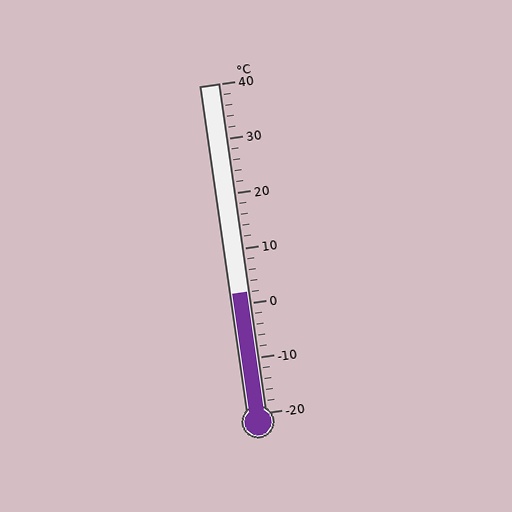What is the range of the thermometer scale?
The thermometer scale ranges from -20°C to 40°C.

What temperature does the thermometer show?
The thermometer shows approximately 2°C.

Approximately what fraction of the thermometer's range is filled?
The thermometer is filled to approximately 35% of its range.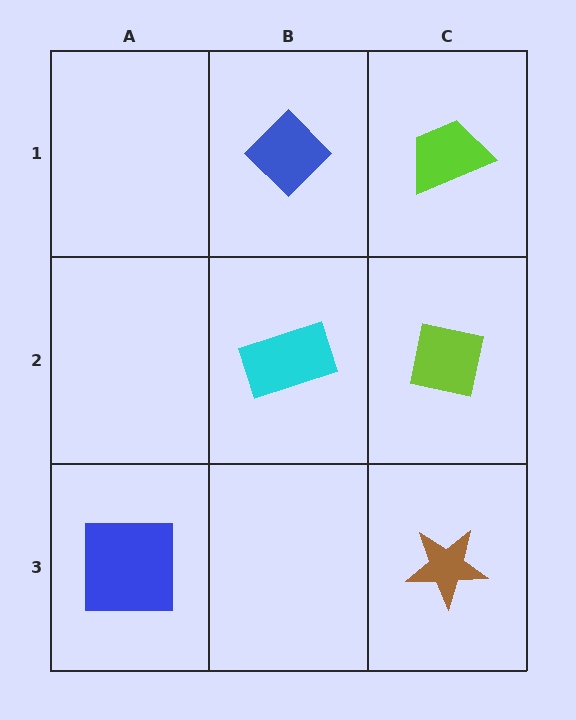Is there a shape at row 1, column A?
No, that cell is empty.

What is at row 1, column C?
A lime trapezoid.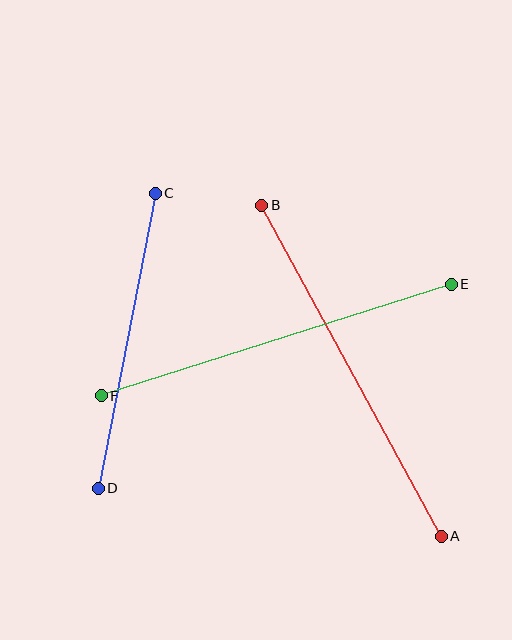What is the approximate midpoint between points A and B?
The midpoint is at approximately (351, 371) pixels.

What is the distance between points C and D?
The distance is approximately 301 pixels.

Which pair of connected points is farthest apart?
Points A and B are farthest apart.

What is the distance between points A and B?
The distance is approximately 376 pixels.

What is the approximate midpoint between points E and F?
The midpoint is at approximately (276, 340) pixels.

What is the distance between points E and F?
The distance is approximately 367 pixels.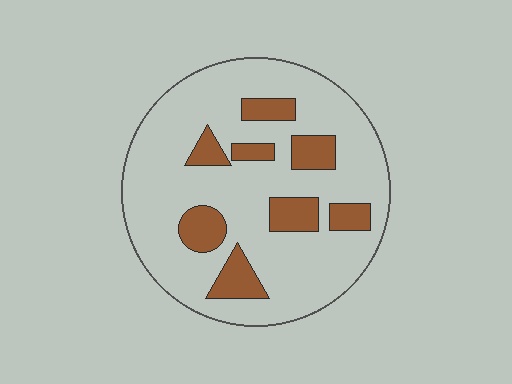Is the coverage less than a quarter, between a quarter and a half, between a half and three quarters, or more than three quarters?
Less than a quarter.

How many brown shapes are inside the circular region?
8.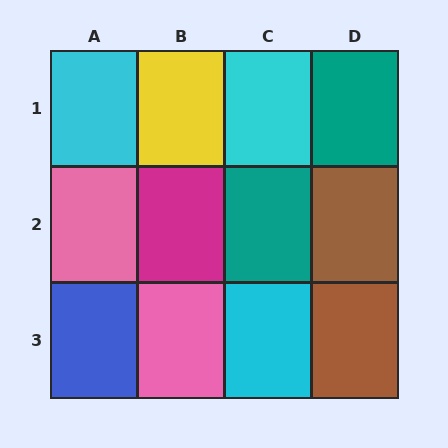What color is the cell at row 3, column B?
Pink.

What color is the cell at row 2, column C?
Teal.